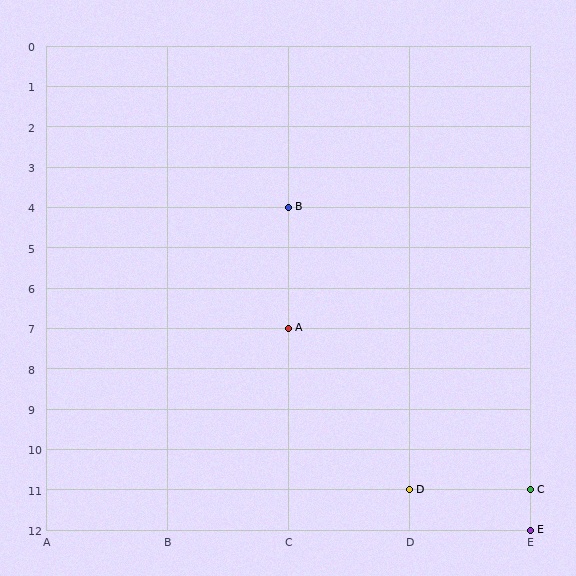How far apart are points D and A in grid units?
Points D and A are 1 column and 4 rows apart (about 4.1 grid units diagonally).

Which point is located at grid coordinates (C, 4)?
Point B is at (C, 4).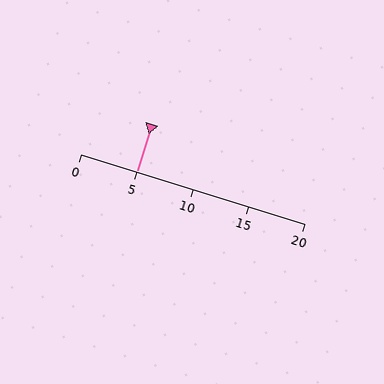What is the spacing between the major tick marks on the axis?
The major ticks are spaced 5 apart.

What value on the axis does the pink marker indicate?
The marker indicates approximately 5.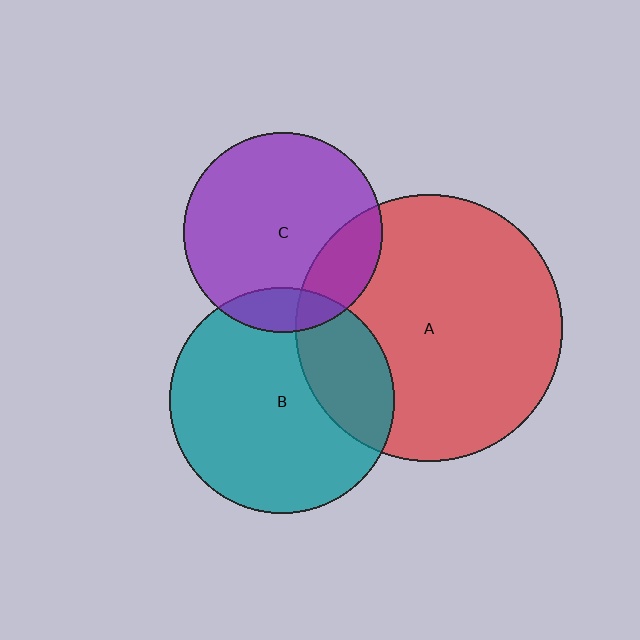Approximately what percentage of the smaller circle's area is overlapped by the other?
Approximately 20%.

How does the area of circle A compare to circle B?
Approximately 1.4 times.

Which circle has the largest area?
Circle A (red).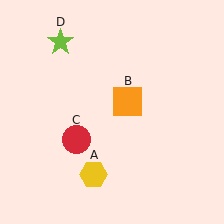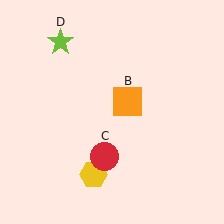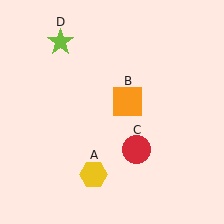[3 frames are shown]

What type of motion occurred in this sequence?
The red circle (object C) rotated counterclockwise around the center of the scene.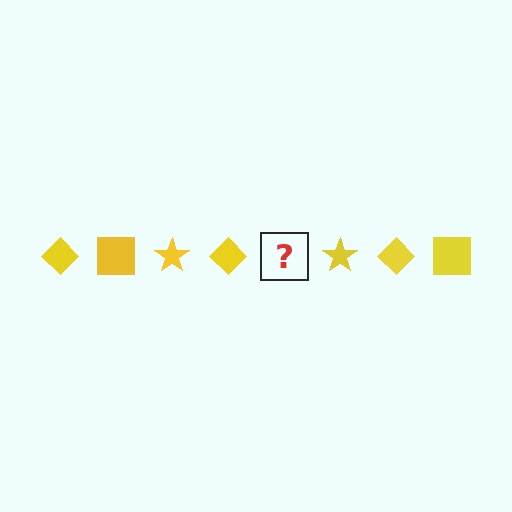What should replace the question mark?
The question mark should be replaced with a yellow square.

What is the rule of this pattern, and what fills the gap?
The rule is that the pattern cycles through diamond, square, star shapes in yellow. The gap should be filled with a yellow square.